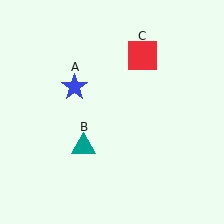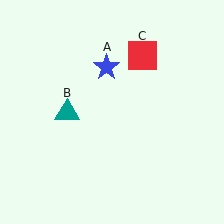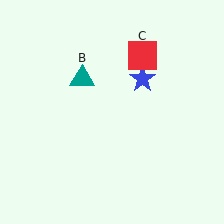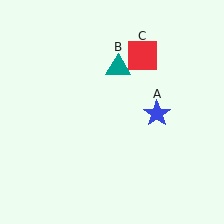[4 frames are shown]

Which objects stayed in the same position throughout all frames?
Red square (object C) remained stationary.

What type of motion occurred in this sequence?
The blue star (object A), teal triangle (object B) rotated clockwise around the center of the scene.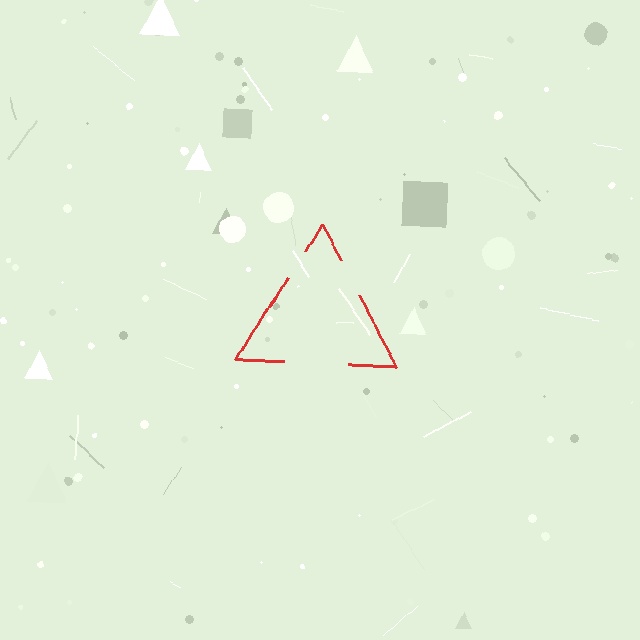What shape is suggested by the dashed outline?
The dashed outline suggests a triangle.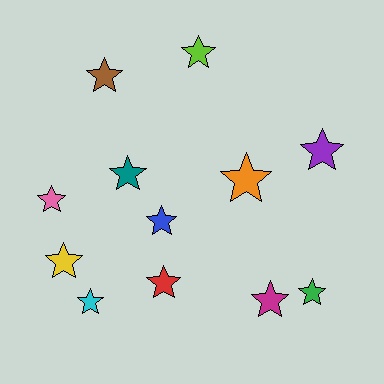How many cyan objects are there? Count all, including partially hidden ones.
There is 1 cyan object.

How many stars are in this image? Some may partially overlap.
There are 12 stars.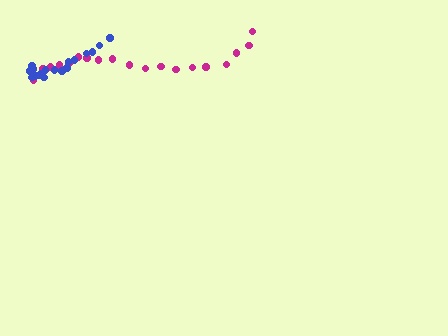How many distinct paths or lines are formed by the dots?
There are 2 distinct paths.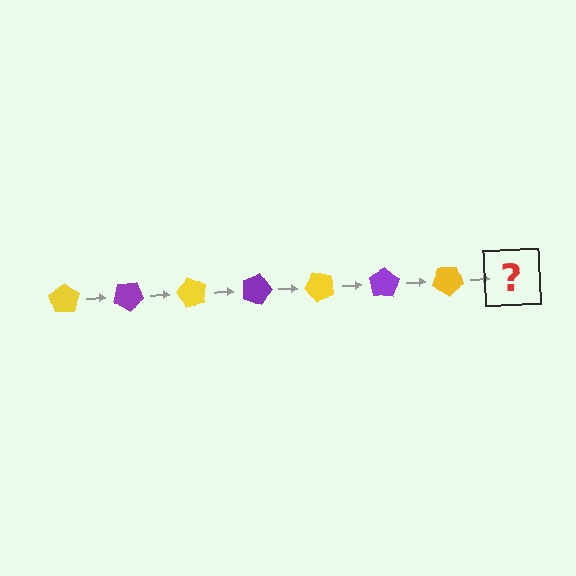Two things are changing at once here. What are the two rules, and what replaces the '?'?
The two rules are that it rotates 30 degrees each step and the color cycles through yellow and purple. The '?' should be a purple pentagon, rotated 210 degrees from the start.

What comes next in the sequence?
The next element should be a purple pentagon, rotated 210 degrees from the start.